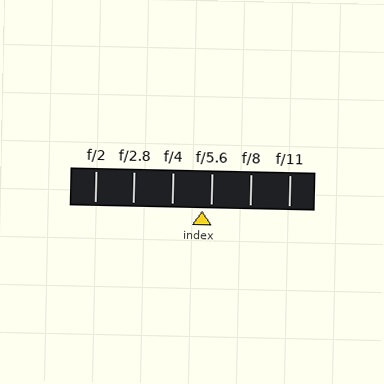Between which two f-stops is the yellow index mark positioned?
The index mark is between f/4 and f/5.6.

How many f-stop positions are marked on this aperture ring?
There are 6 f-stop positions marked.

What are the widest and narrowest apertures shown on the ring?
The widest aperture shown is f/2 and the narrowest is f/11.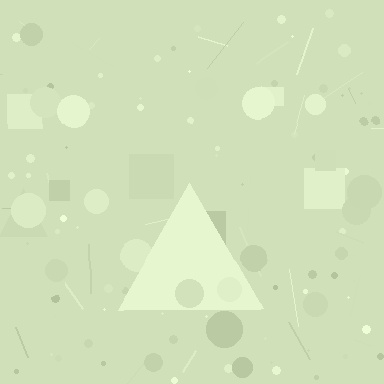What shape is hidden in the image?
A triangle is hidden in the image.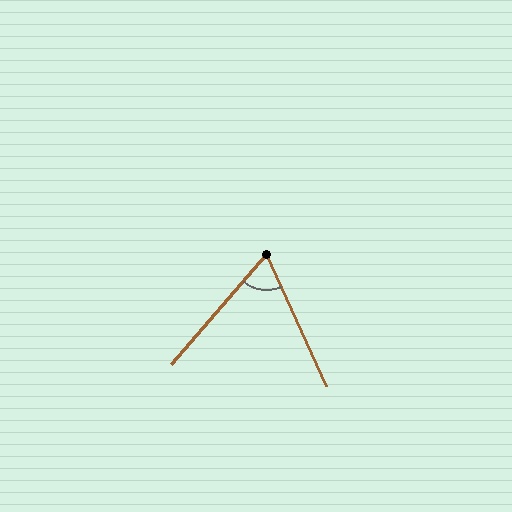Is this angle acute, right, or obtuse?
It is acute.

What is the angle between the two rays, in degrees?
Approximately 65 degrees.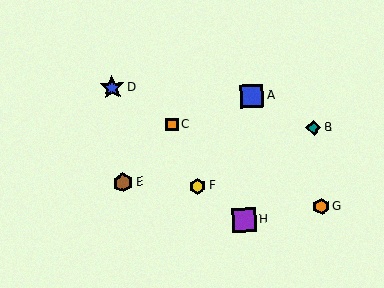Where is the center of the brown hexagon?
The center of the brown hexagon is at (123, 183).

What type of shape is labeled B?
Shape B is a teal diamond.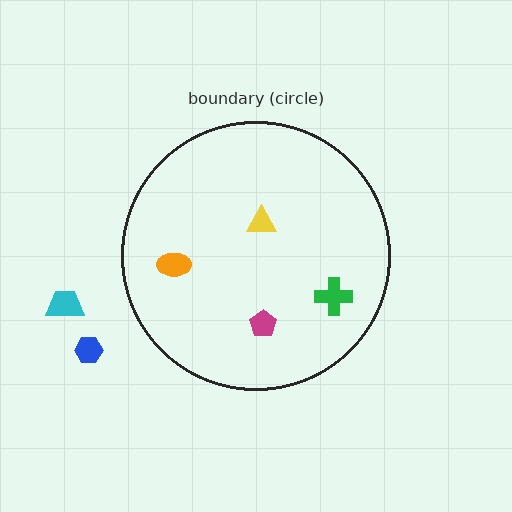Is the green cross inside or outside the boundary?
Inside.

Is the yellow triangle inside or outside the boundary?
Inside.